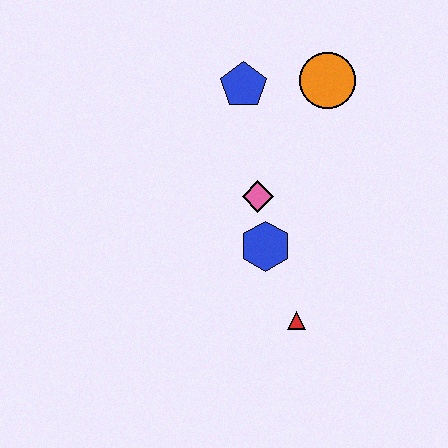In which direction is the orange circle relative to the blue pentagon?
The orange circle is to the right of the blue pentagon.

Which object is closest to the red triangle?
The blue hexagon is closest to the red triangle.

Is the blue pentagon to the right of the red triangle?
No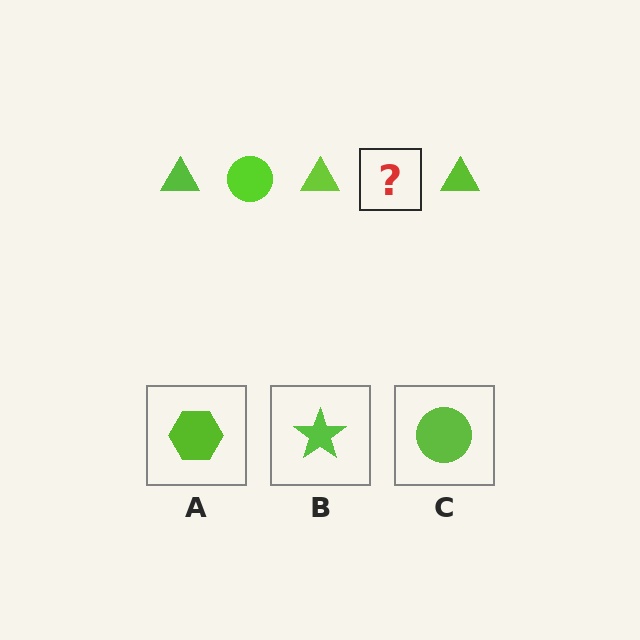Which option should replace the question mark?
Option C.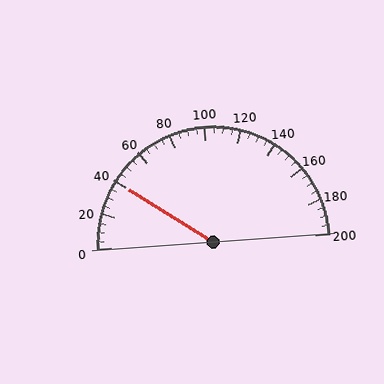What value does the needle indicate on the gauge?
The needle indicates approximately 40.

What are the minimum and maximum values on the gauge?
The gauge ranges from 0 to 200.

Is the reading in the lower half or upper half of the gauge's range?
The reading is in the lower half of the range (0 to 200).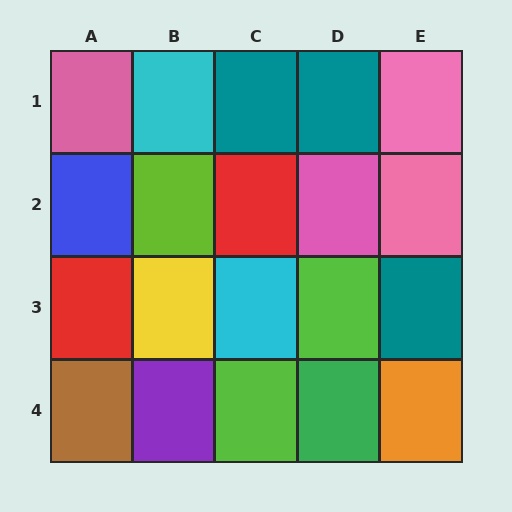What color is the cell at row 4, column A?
Brown.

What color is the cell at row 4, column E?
Orange.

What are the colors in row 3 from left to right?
Red, yellow, cyan, lime, teal.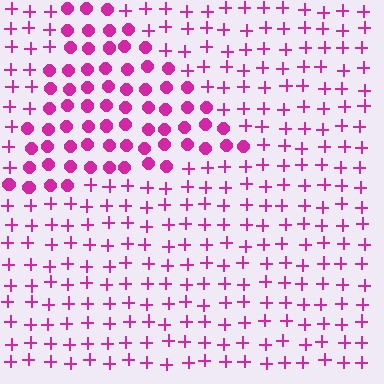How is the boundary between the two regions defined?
The boundary is defined by a change in element shape: circles inside vs. plus signs outside. All elements share the same color and spacing.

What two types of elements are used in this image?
The image uses circles inside the triangle region and plus signs outside it.